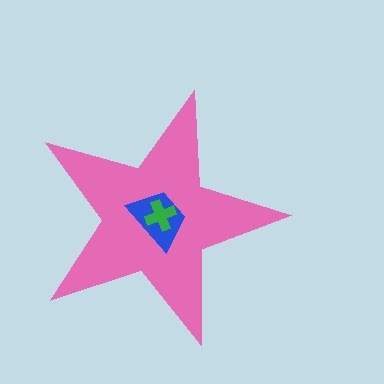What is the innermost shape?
The green cross.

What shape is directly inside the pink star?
The blue trapezoid.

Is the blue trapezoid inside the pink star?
Yes.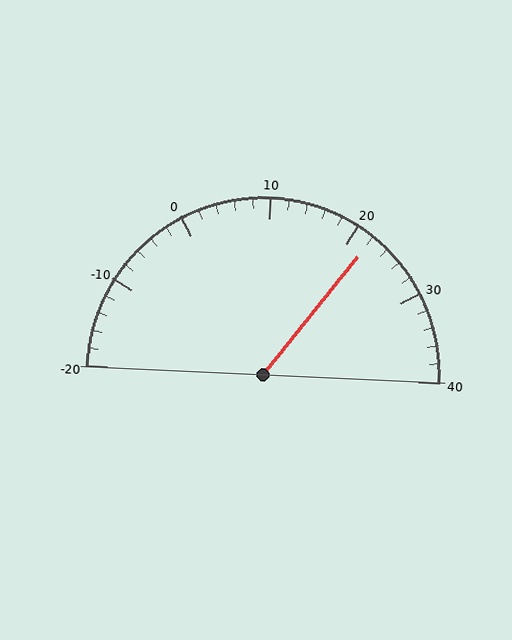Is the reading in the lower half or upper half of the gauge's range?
The reading is in the upper half of the range (-20 to 40).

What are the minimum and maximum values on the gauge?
The gauge ranges from -20 to 40.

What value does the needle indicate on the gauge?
The needle indicates approximately 22.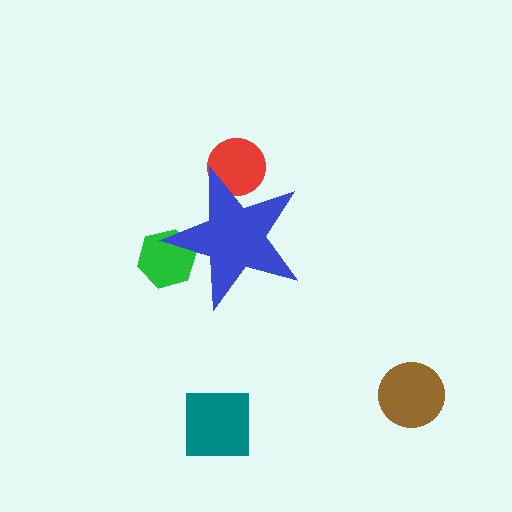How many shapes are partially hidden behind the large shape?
2 shapes are partially hidden.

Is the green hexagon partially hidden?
Yes, the green hexagon is partially hidden behind the blue star.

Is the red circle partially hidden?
Yes, the red circle is partially hidden behind the blue star.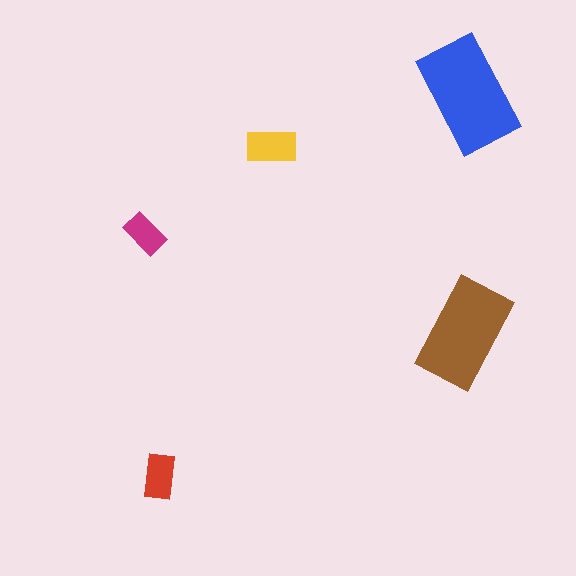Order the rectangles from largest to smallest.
the blue one, the brown one, the yellow one, the red one, the magenta one.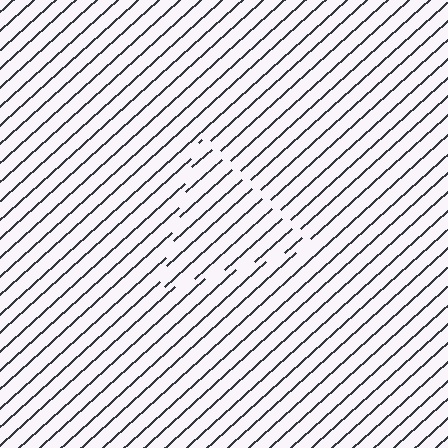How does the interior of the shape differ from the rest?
The interior of the shape contains the same grating, shifted by half a period — the contour is defined by the phase discontinuity where line-ends from the inner and outer gratings abut.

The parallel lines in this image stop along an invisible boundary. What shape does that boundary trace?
An illusory triangle. The interior of the shape contains the same grating, shifted by half a period — the contour is defined by the phase discontinuity where line-ends from the inner and outer gratings abut.